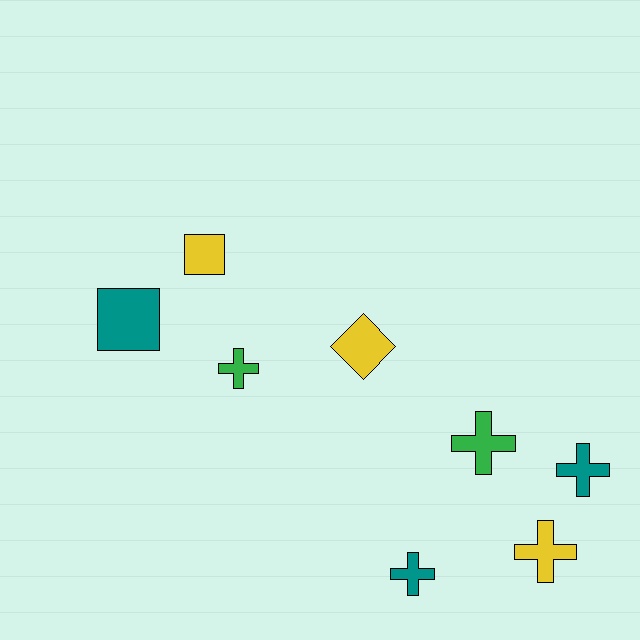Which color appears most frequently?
Yellow, with 3 objects.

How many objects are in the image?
There are 8 objects.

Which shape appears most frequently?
Cross, with 5 objects.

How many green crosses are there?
There are 2 green crosses.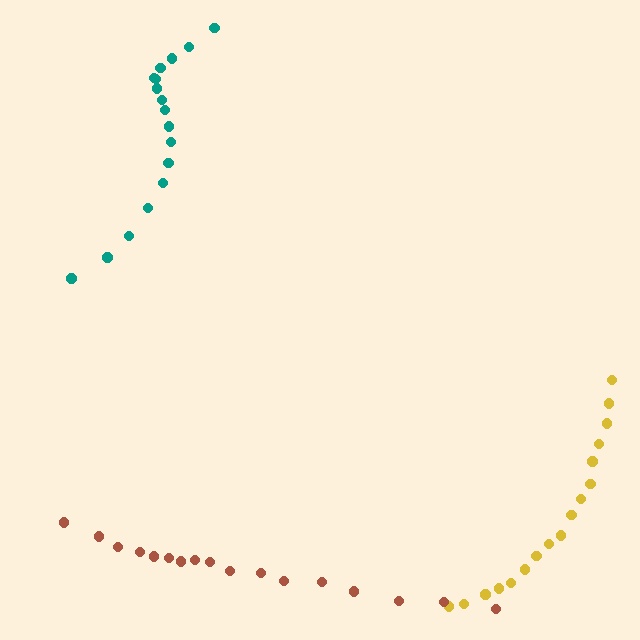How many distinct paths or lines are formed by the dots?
There are 3 distinct paths.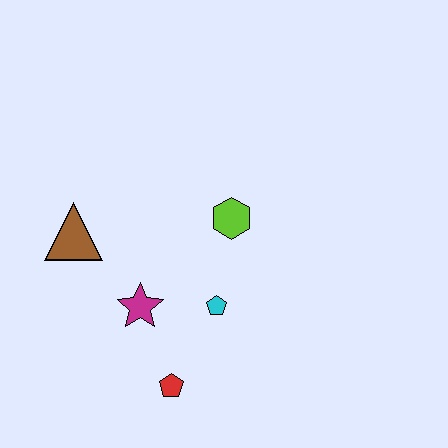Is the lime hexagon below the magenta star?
No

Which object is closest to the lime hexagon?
The cyan pentagon is closest to the lime hexagon.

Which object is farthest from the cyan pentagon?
The brown triangle is farthest from the cyan pentagon.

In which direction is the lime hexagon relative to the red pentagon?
The lime hexagon is above the red pentagon.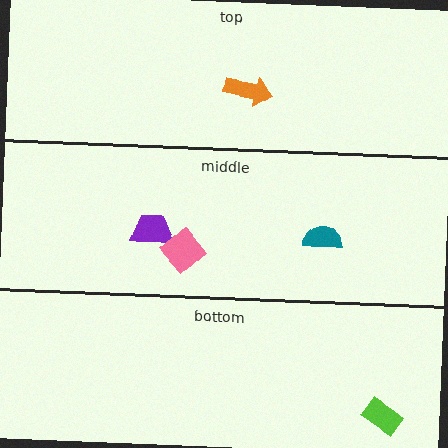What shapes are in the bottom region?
The lime rectangle.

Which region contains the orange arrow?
The top region.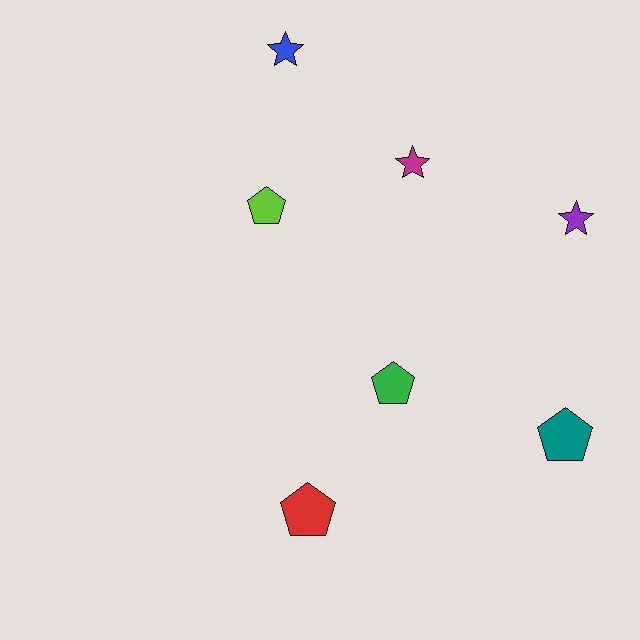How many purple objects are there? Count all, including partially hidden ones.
There is 1 purple object.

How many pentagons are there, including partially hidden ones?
There are 4 pentagons.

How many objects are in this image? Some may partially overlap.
There are 7 objects.